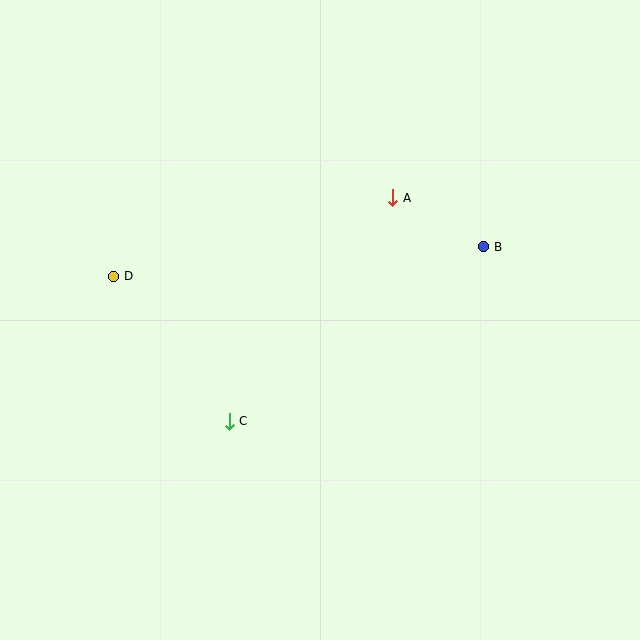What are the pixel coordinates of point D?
Point D is at (114, 276).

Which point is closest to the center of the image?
Point C at (229, 421) is closest to the center.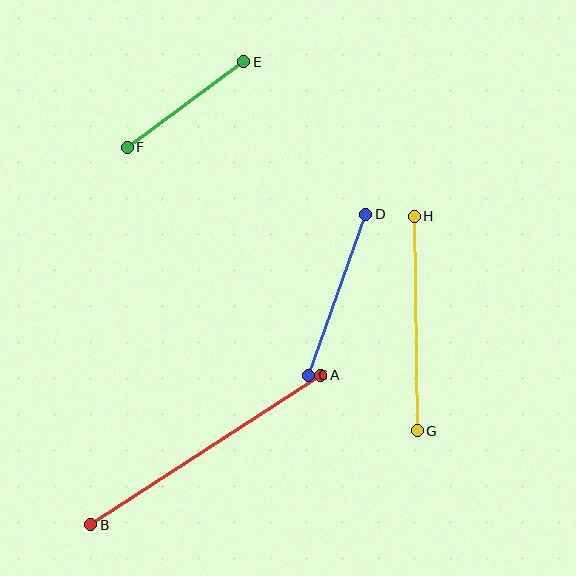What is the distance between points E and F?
The distance is approximately 144 pixels.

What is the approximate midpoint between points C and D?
The midpoint is at approximately (337, 295) pixels.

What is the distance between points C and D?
The distance is approximately 171 pixels.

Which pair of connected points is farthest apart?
Points A and B are farthest apart.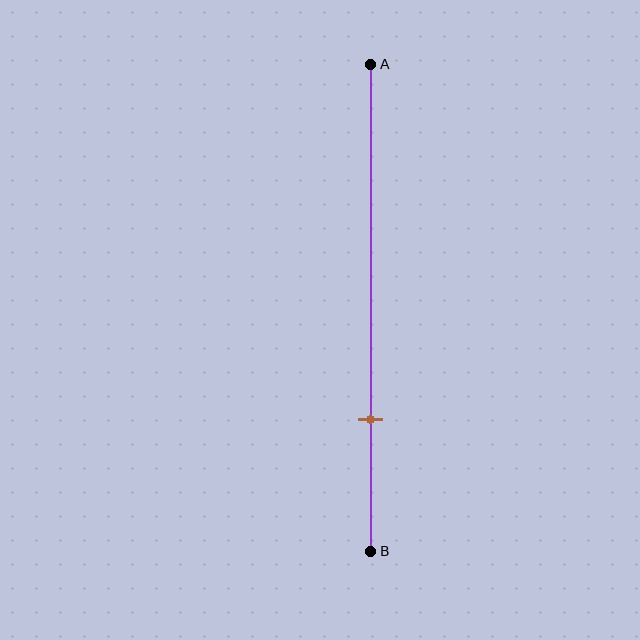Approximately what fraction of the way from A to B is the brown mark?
The brown mark is approximately 75% of the way from A to B.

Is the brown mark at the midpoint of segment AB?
No, the mark is at about 75% from A, not at the 50% midpoint.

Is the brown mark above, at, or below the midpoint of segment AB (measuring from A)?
The brown mark is below the midpoint of segment AB.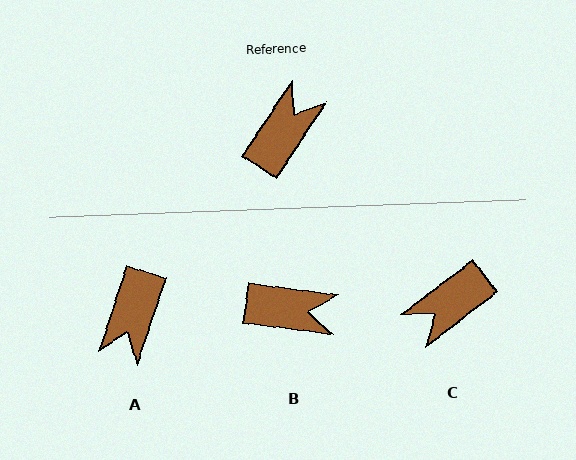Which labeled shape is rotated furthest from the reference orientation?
A, about 165 degrees away.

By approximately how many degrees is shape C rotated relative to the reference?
Approximately 161 degrees counter-clockwise.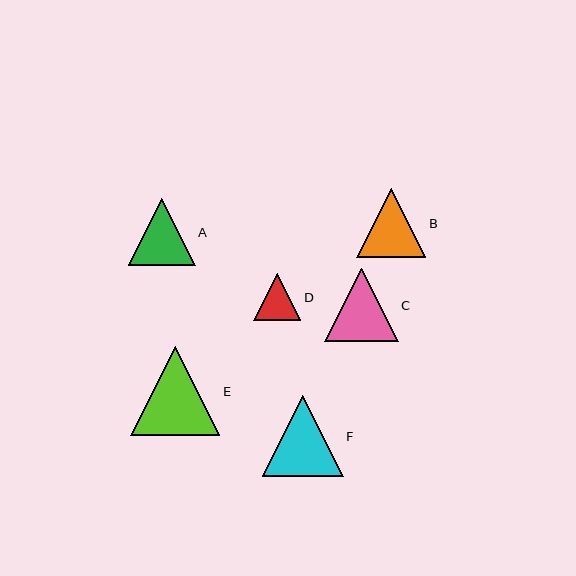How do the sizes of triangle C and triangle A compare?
Triangle C and triangle A are approximately the same size.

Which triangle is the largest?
Triangle E is the largest with a size of approximately 89 pixels.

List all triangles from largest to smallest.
From largest to smallest: E, F, C, B, A, D.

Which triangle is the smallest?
Triangle D is the smallest with a size of approximately 47 pixels.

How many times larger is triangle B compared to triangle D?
Triangle B is approximately 1.5 times the size of triangle D.